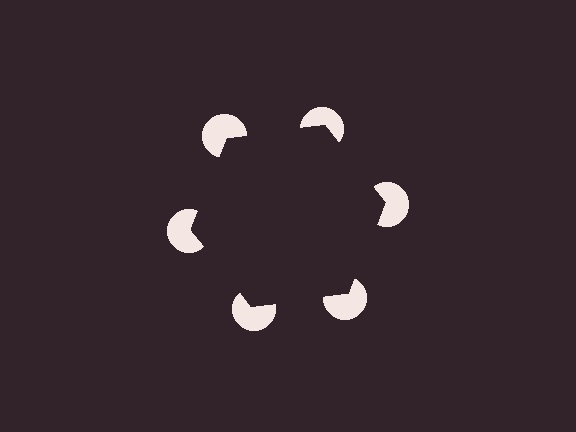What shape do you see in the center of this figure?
An illusory hexagon — its edges are inferred from the aligned wedge cuts in the pac-man discs, not physically drawn.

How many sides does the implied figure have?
6 sides.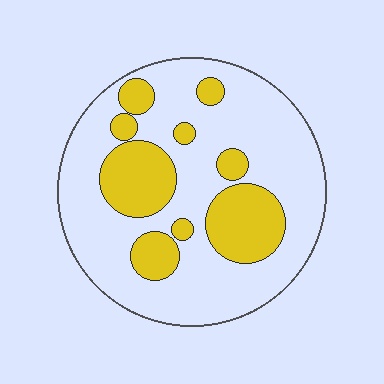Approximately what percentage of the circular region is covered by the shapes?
Approximately 30%.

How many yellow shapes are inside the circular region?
9.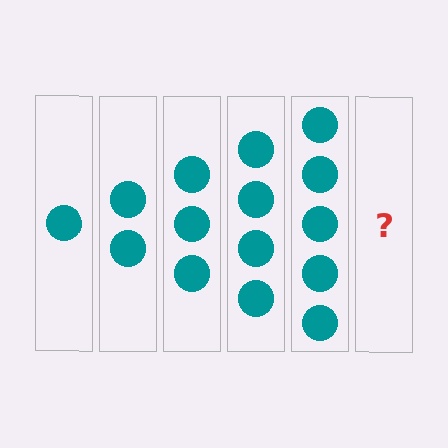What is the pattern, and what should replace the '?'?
The pattern is that each step adds one more circle. The '?' should be 6 circles.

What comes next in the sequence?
The next element should be 6 circles.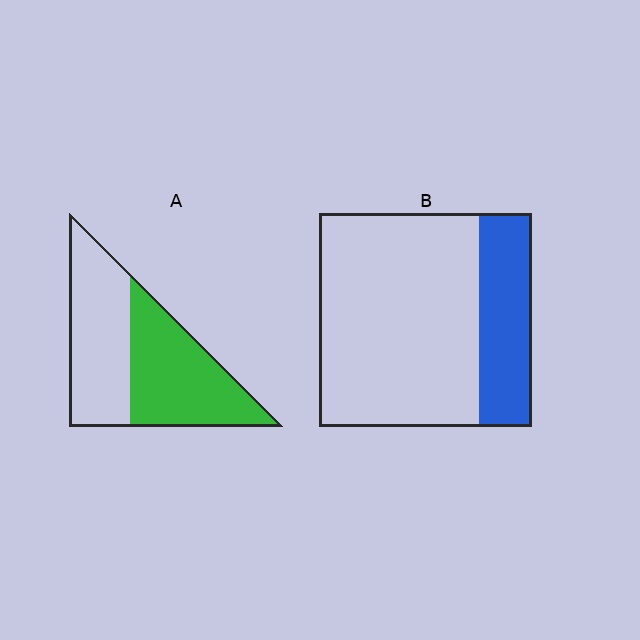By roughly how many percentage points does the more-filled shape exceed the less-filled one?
By roughly 25 percentage points (A over B).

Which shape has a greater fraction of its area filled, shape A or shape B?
Shape A.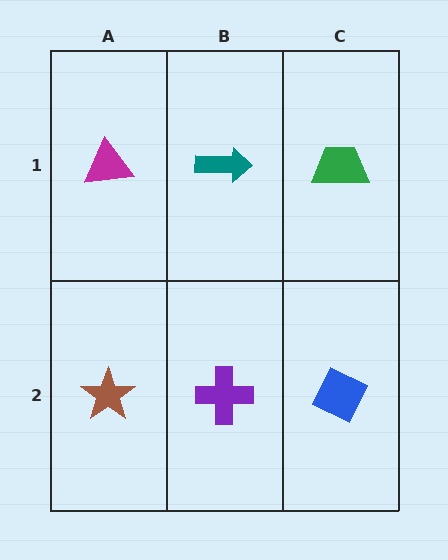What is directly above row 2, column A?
A magenta triangle.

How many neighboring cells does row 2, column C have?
2.